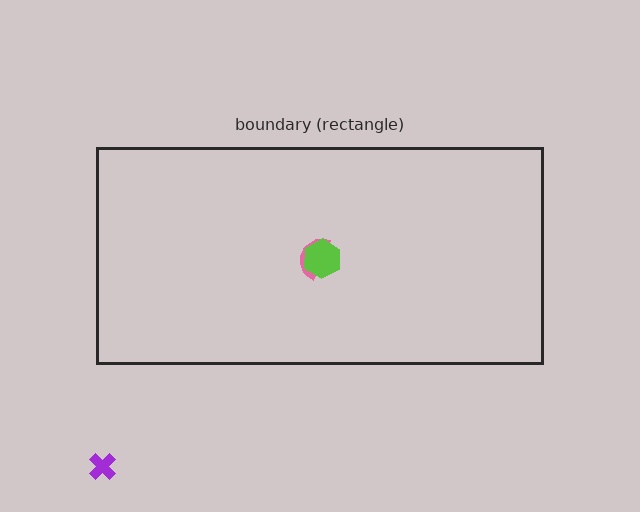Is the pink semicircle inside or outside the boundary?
Inside.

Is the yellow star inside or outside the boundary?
Inside.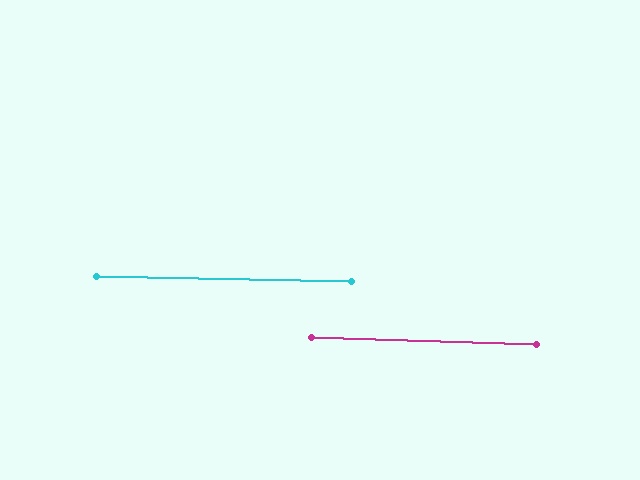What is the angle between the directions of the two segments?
Approximately 0 degrees.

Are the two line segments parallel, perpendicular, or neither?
Parallel — their directions differ by only 0.5°.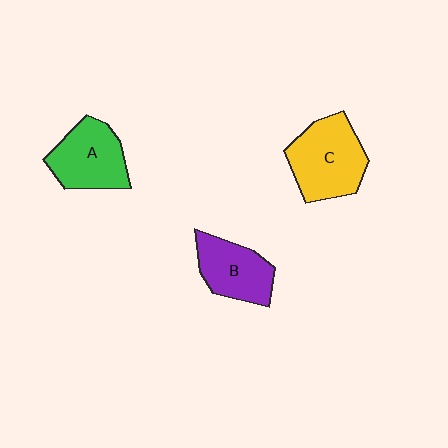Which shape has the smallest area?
Shape B (purple).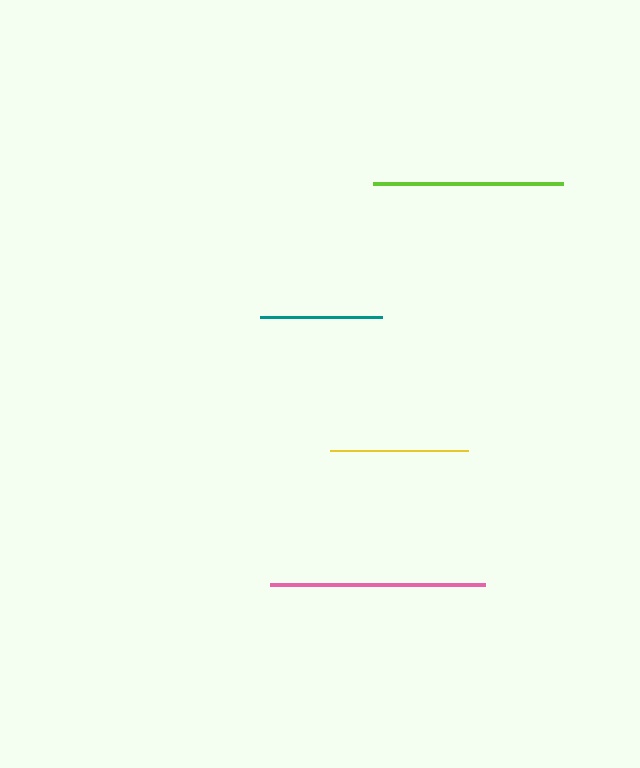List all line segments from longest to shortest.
From longest to shortest: pink, lime, yellow, teal.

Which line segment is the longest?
The pink line is the longest at approximately 215 pixels.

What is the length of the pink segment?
The pink segment is approximately 215 pixels long.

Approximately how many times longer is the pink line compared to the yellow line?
The pink line is approximately 1.6 times the length of the yellow line.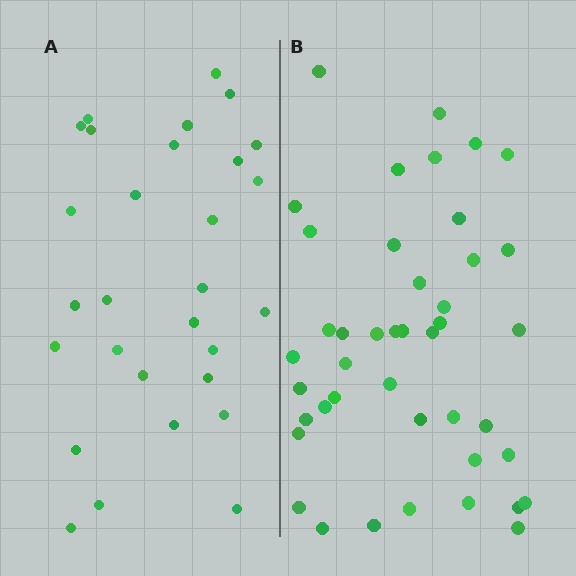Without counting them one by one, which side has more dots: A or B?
Region B (the right region) has more dots.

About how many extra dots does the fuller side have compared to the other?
Region B has approximately 15 more dots than region A.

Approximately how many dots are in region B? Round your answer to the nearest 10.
About 40 dots. (The exact count is 43, which rounds to 40.)